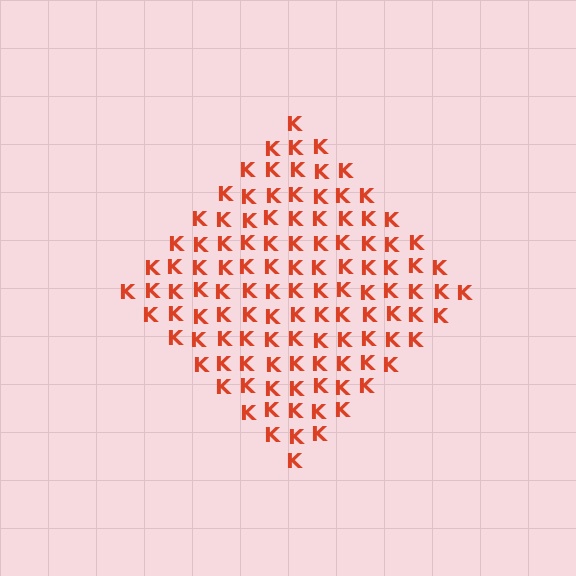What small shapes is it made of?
It is made of small letter K's.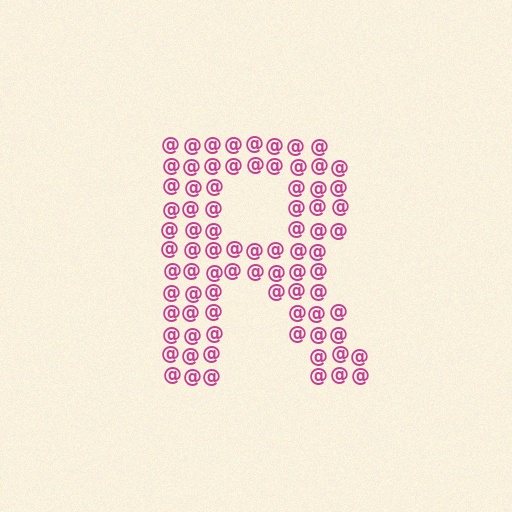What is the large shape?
The large shape is the letter R.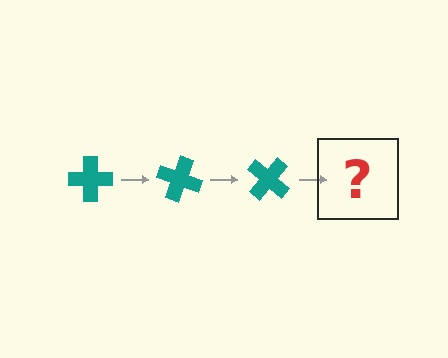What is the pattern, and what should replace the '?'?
The pattern is that the cross rotates 20 degrees each step. The '?' should be a teal cross rotated 60 degrees.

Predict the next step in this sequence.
The next step is a teal cross rotated 60 degrees.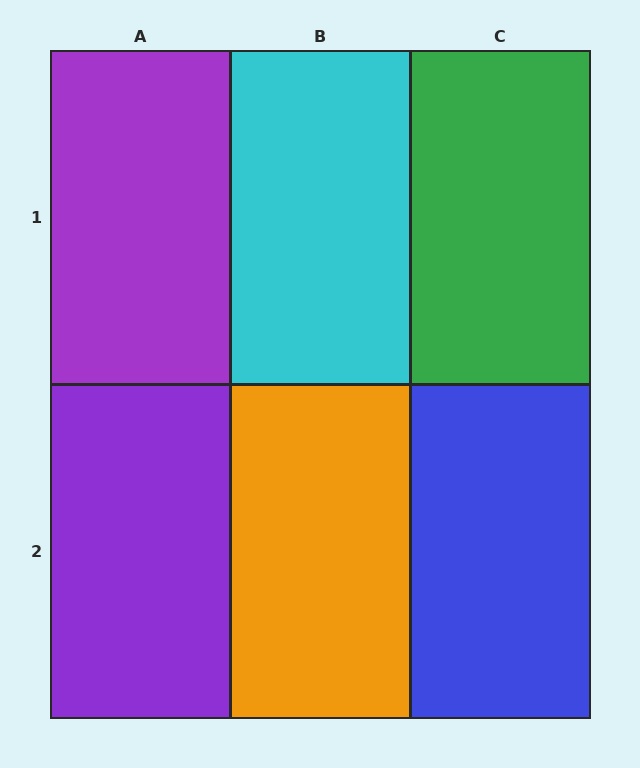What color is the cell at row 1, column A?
Purple.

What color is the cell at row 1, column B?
Cyan.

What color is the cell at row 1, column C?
Green.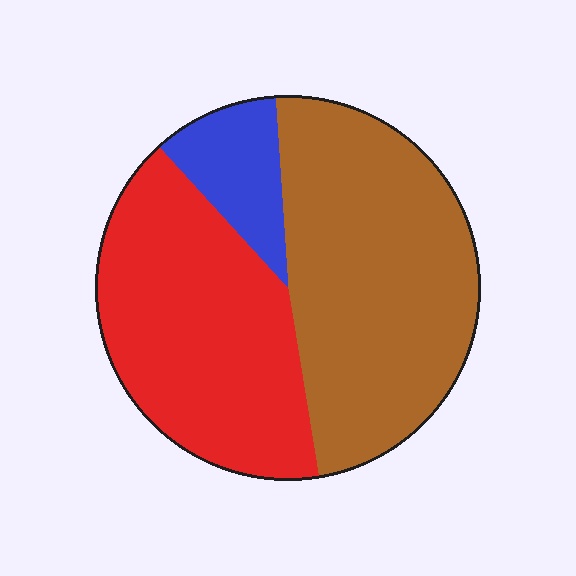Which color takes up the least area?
Blue, at roughly 10%.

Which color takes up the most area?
Brown, at roughly 50%.